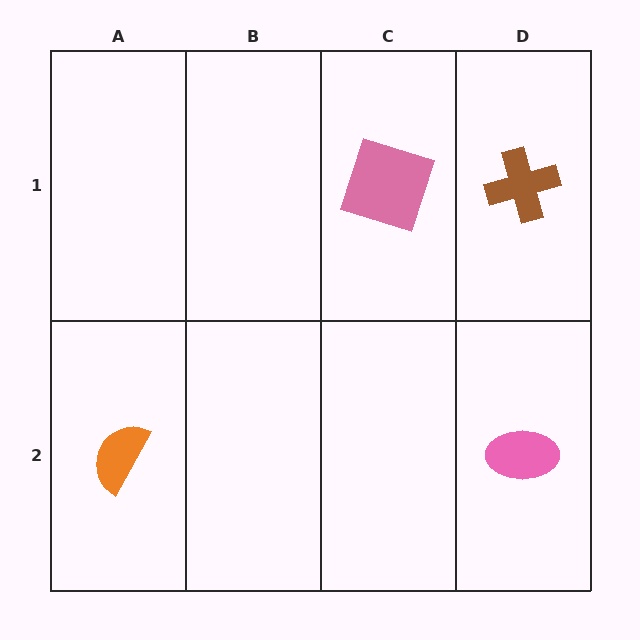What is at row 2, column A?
An orange semicircle.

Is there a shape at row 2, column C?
No, that cell is empty.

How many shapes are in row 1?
2 shapes.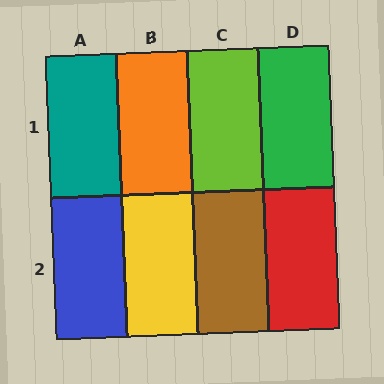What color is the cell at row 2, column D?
Red.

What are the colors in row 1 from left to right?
Teal, orange, lime, green.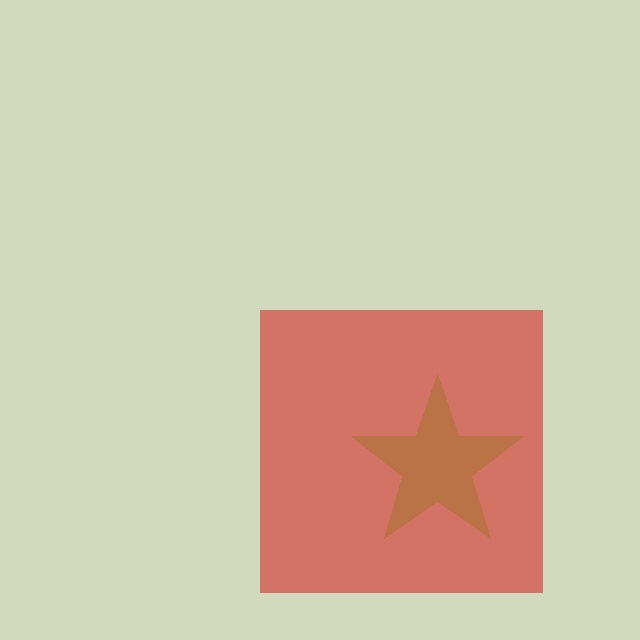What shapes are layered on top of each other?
The layered shapes are: a lime star, a red square.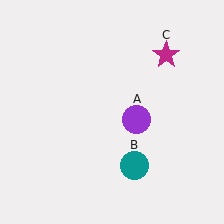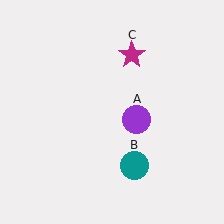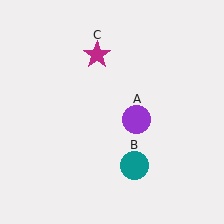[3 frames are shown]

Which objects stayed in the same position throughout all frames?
Purple circle (object A) and teal circle (object B) remained stationary.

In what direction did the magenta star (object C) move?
The magenta star (object C) moved left.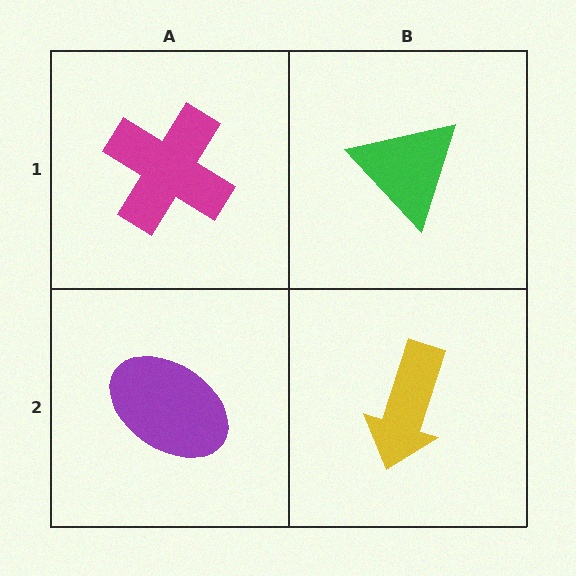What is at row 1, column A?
A magenta cross.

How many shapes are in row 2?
2 shapes.